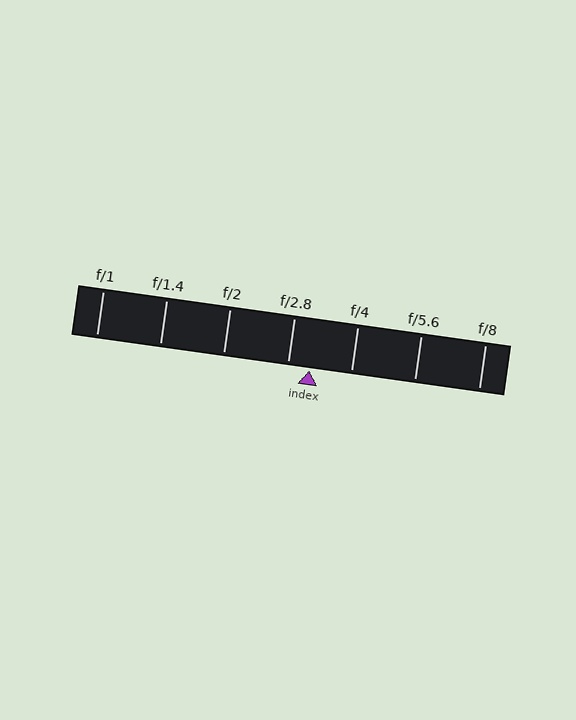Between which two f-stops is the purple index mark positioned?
The index mark is between f/2.8 and f/4.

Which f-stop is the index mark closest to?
The index mark is closest to f/2.8.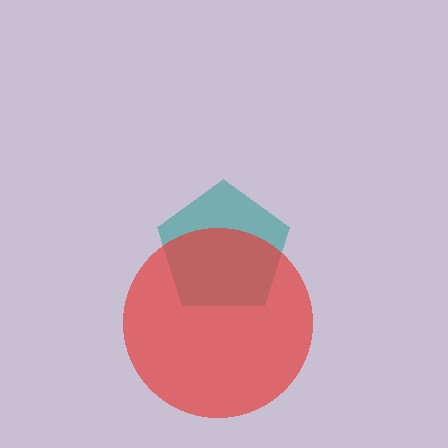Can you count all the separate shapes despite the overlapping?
Yes, there are 2 separate shapes.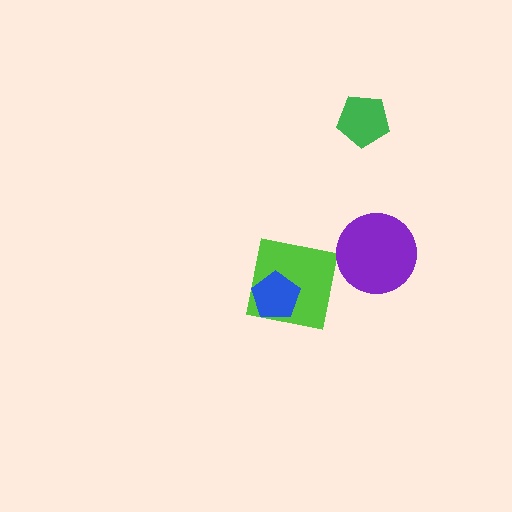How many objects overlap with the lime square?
1 object overlaps with the lime square.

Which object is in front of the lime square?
The blue pentagon is in front of the lime square.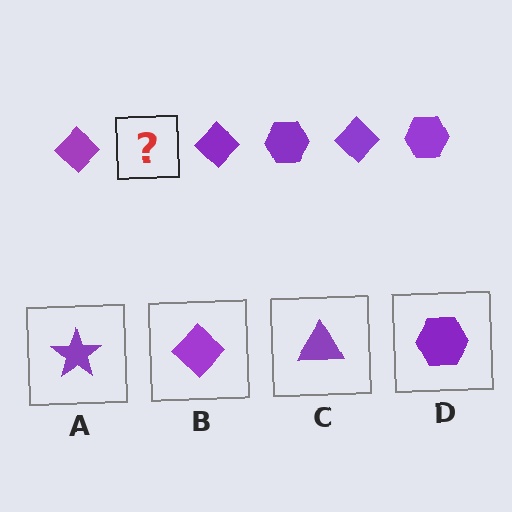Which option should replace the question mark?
Option D.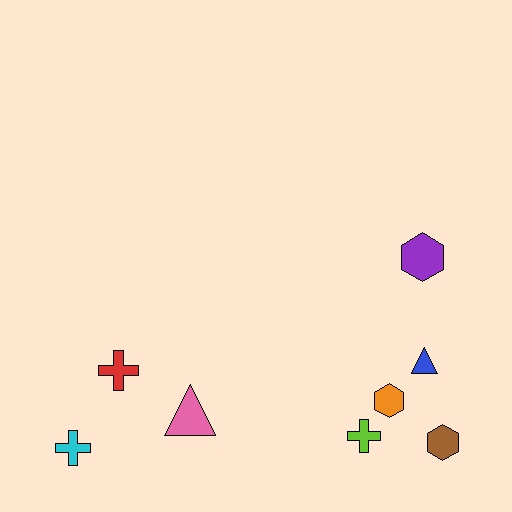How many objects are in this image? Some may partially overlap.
There are 8 objects.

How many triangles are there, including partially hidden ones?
There are 2 triangles.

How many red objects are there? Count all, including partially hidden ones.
There is 1 red object.